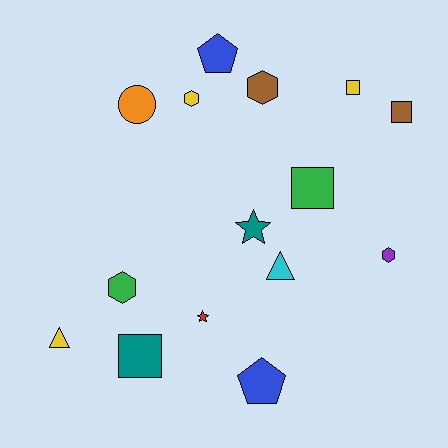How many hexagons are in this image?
There are 4 hexagons.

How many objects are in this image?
There are 15 objects.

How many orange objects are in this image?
There is 1 orange object.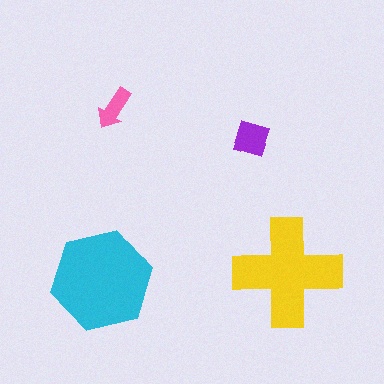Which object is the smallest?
The pink arrow.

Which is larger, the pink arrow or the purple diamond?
The purple diamond.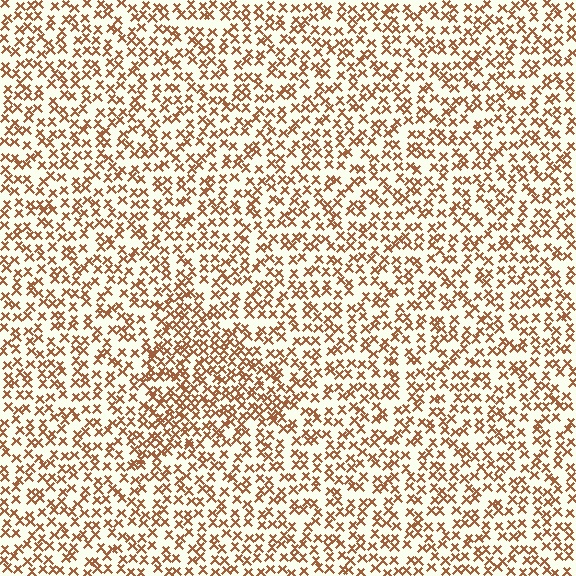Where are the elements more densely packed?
The elements are more densely packed inside the triangle boundary.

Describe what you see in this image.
The image contains small brown elements arranged at two different densities. A triangle-shaped region is visible where the elements are more densely packed than the surrounding area.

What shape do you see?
I see a triangle.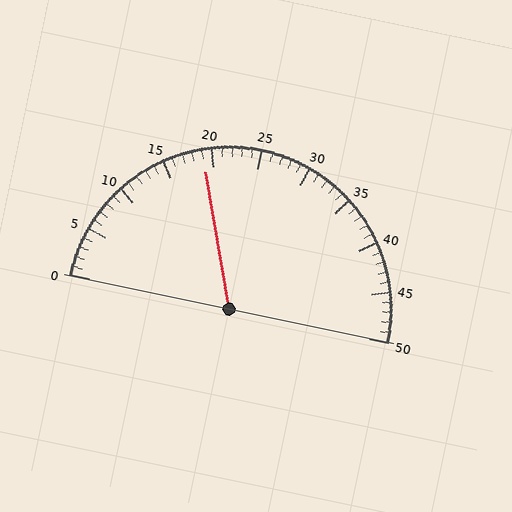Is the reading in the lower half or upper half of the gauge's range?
The reading is in the lower half of the range (0 to 50).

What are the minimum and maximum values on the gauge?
The gauge ranges from 0 to 50.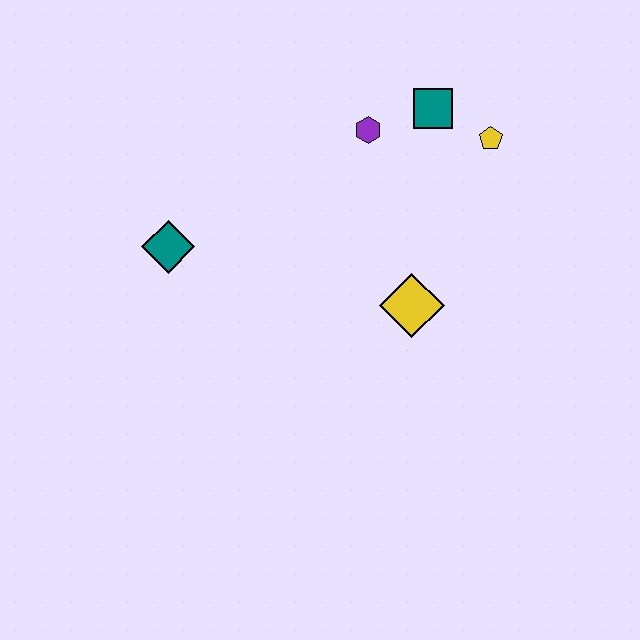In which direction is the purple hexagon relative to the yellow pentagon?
The purple hexagon is to the left of the yellow pentagon.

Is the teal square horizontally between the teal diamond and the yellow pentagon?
Yes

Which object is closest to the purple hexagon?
The teal square is closest to the purple hexagon.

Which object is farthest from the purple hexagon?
The teal diamond is farthest from the purple hexagon.